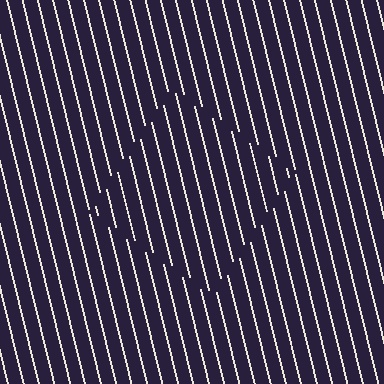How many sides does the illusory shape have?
4 sides — the line-ends trace a square.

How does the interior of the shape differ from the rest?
The interior of the shape contains the same grating, shifted by half a period — the contour is defined by the phase discontinuity where line-ends from the inner and outer gratings abut.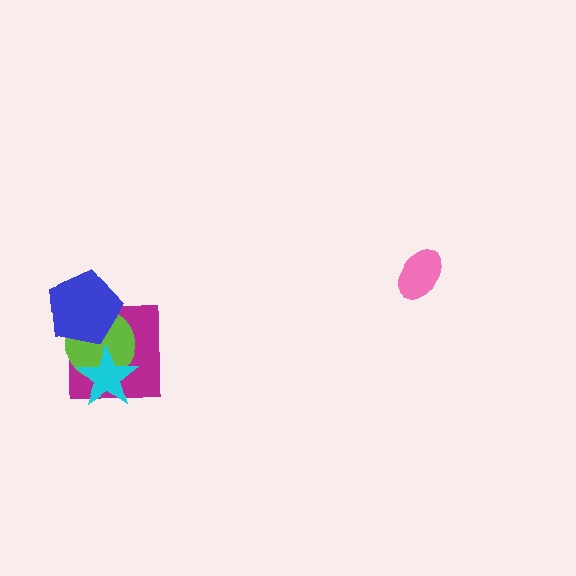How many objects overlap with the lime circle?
3 objects overlap with the lime circle.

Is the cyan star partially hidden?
No, no other shape covers it.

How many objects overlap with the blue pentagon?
2 objects overlap with the blue pentagon.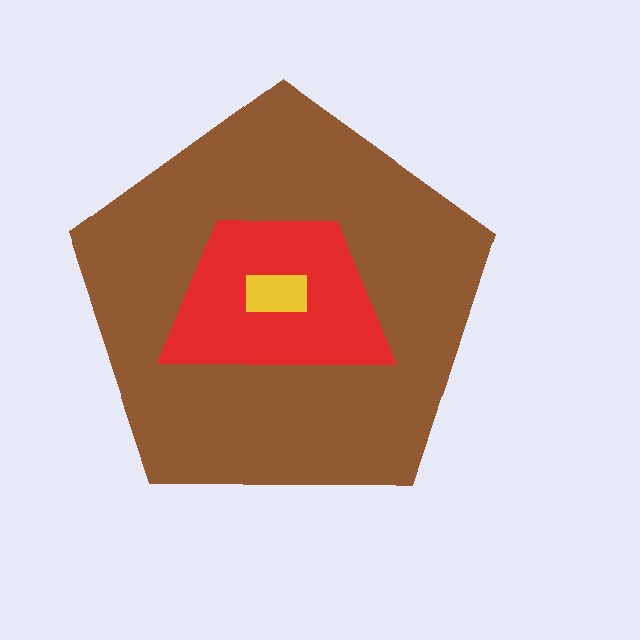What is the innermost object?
The yellow rectangle.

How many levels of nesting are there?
3.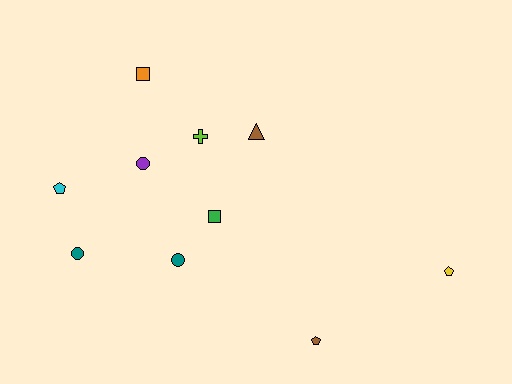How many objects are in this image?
There are 10 objects.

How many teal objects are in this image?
There are 2 teal objects.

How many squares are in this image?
There are 2 squares.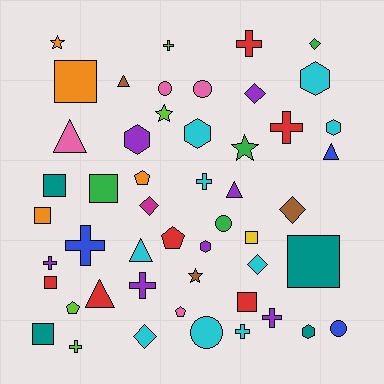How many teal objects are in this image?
There are 4 teal objects.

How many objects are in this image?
There are 50 objects.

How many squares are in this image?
There are 9 squares.